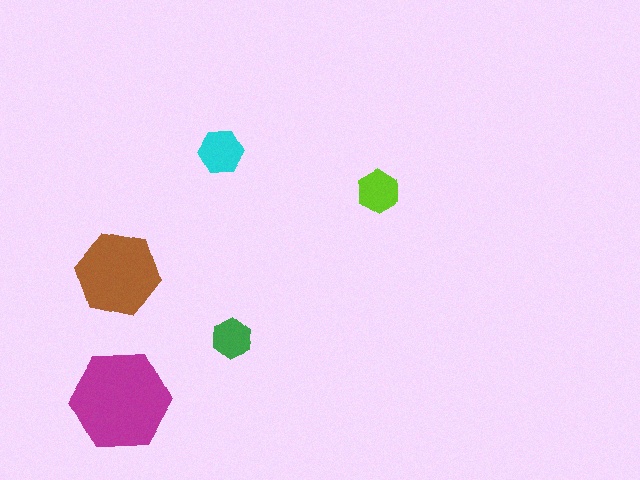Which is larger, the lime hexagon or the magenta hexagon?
The magenta one.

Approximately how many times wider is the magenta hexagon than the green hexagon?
About 2.5 times wider.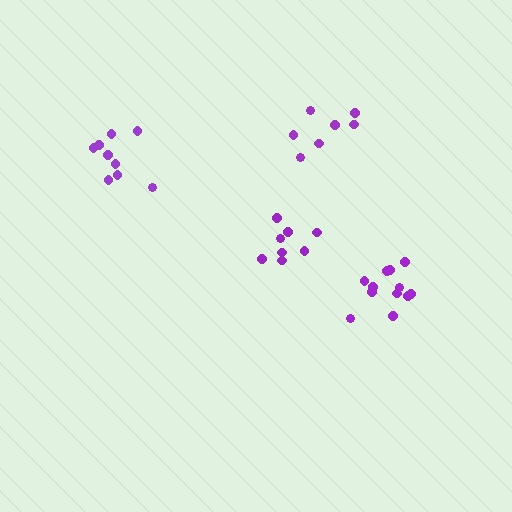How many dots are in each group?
Group 1: 12 dots, Group 2: 7 dots, Group 3: 9 dots, Group 4: 8 dots (36 total).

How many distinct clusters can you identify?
There are 4 distinct clusters.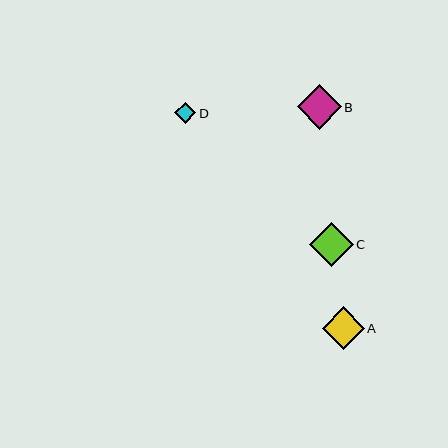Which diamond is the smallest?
Diamond D is the smallest with a size of approximately 22 pixels.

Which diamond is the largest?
Diamond B is the largest with a size of approximately 44 pixels.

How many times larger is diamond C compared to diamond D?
Diamond C is approximately 2.0 times the size of diamond D.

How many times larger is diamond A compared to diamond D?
Diamond A is approximately 1.9 times the size of diamond D.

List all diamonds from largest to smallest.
From largest to smallest: B, C, A, D.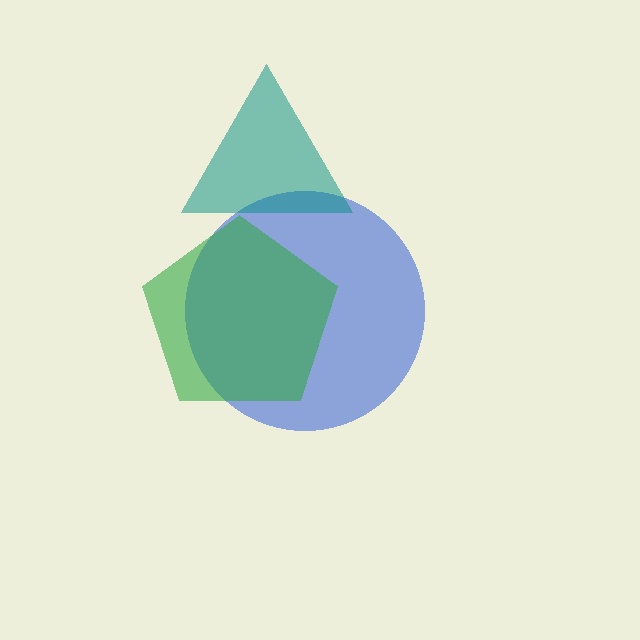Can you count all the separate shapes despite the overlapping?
Yes, there are 3 separate shapes.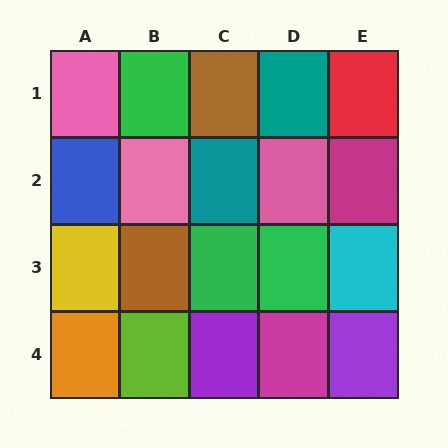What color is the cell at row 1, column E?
Red.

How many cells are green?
3 cells are green.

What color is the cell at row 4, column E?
Purple.